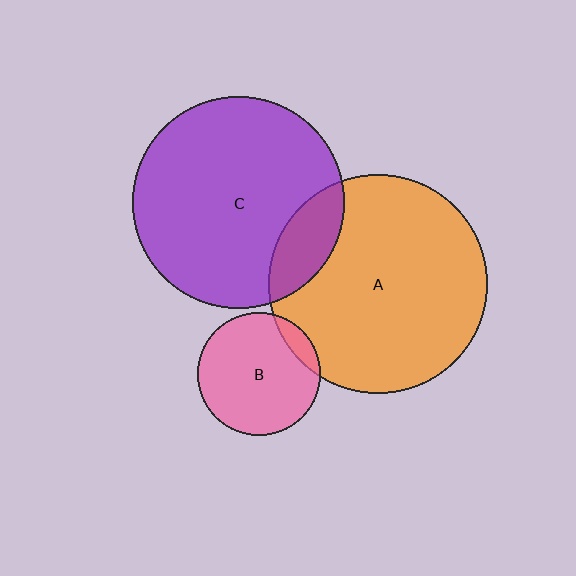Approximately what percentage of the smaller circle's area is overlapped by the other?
Approximately 10%.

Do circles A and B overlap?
Yes.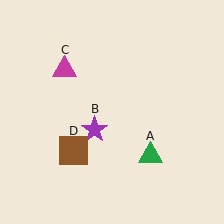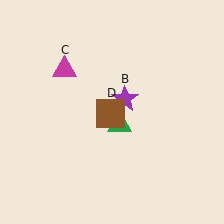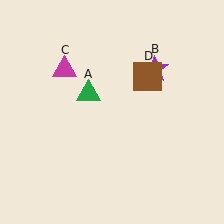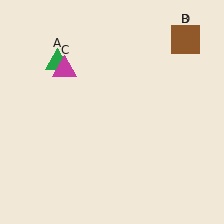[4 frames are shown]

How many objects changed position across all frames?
3 objects changed position: green triangle (object A), purple star (object B), brown square (object D).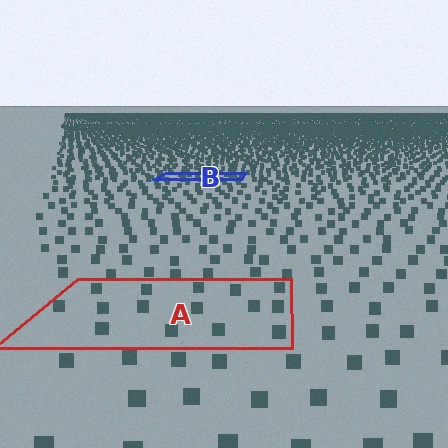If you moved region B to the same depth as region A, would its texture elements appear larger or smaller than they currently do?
They would appear larger. At a closer depth, the same texture elements are projected at a bigger on-screen size.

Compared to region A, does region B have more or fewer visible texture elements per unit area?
Region B has more texture elements per unit area — they are packed more densely because it is farther away.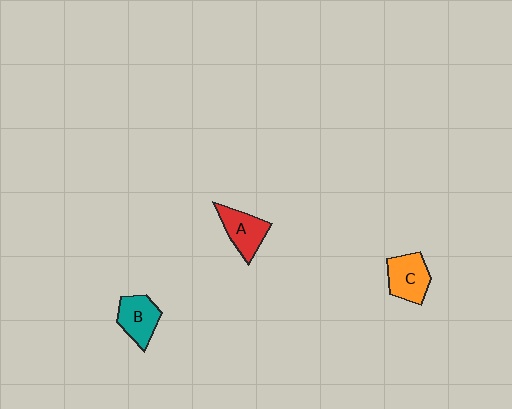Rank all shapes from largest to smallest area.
From largest to smallest: C (orange), A (red), B (teal).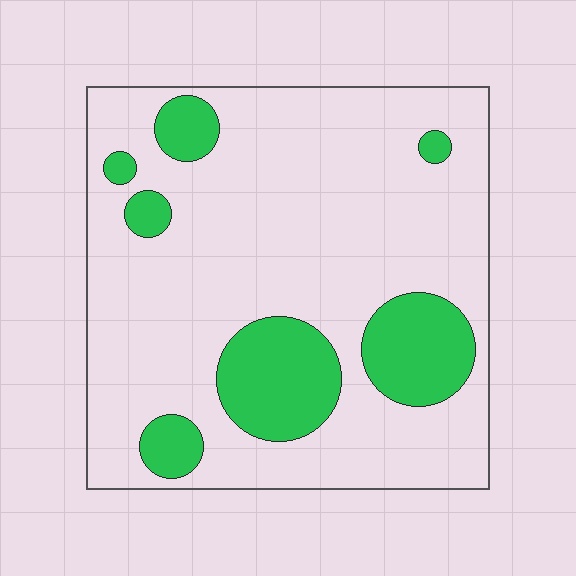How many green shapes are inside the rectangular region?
7.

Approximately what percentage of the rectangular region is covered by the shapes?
Approximately 20%.